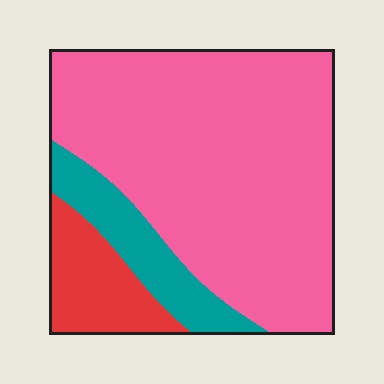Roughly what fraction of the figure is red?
Red covers 13% of the figure.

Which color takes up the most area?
Pink, at roughly 75%.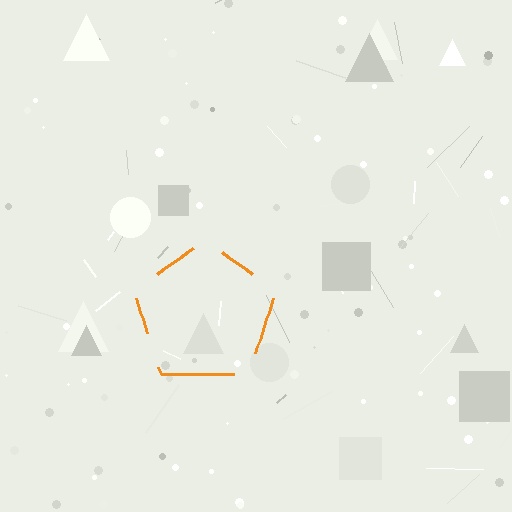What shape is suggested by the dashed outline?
The dashed outline suggests a pentagon.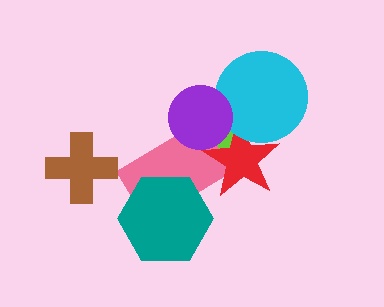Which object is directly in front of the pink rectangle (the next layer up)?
The red star is directly in front of the pink rectangle.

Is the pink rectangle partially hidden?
Yes, it is partially covered by another shape.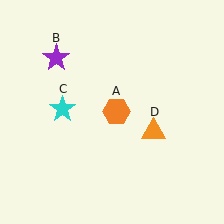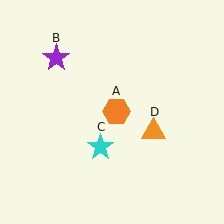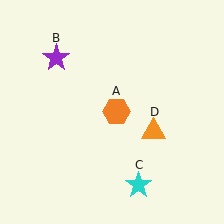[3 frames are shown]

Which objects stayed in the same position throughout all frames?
Orange hexagon (object A) and purple star (object B) and orange triangle (object D) remained stationary.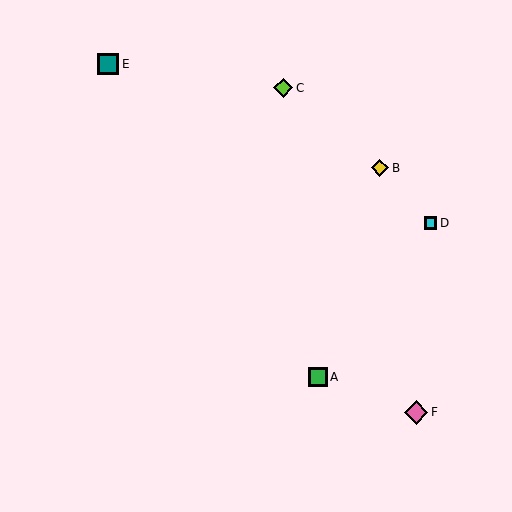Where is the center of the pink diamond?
The center of the pink diamond is at (416, 412).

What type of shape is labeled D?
Shape D is a cyan square.